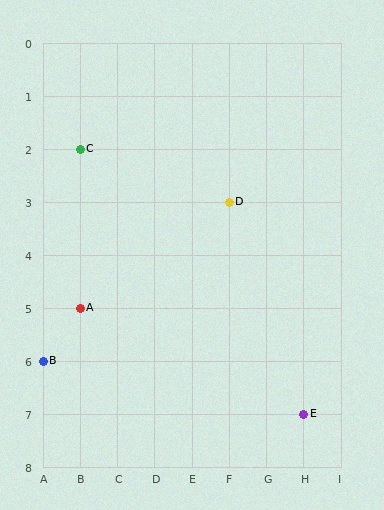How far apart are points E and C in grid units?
Points E and C are 6 columns and 5 rows apart (about 7.8 grid units diagonally).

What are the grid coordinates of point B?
Point B is at grid coordinates (A, 6).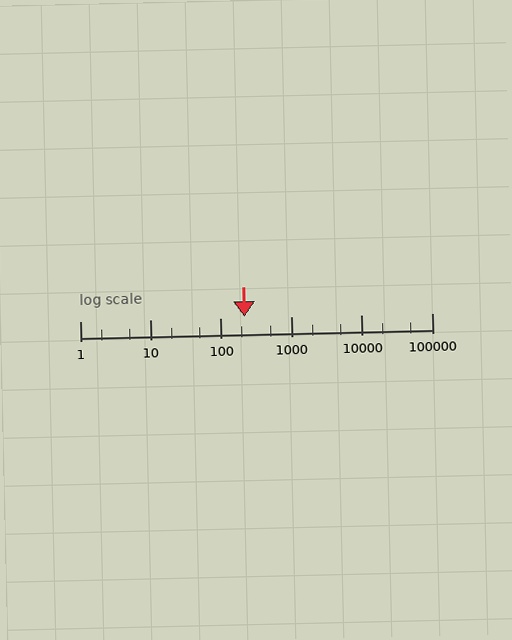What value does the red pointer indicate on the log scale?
The pointer indicates approximately 220.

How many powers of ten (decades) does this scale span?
The scale spans 5 decades, from 1 to 100000.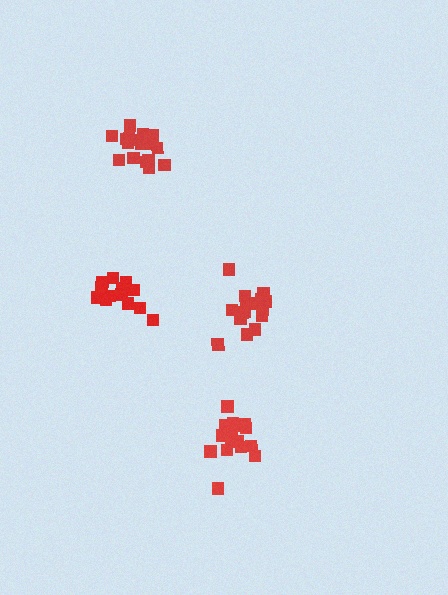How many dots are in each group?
Group 1: 14 dots, Group 2: 18 dots, Group 3: 18 dots, Group 4: 16 dots (66 total).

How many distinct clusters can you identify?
There are 4 distinct clusters.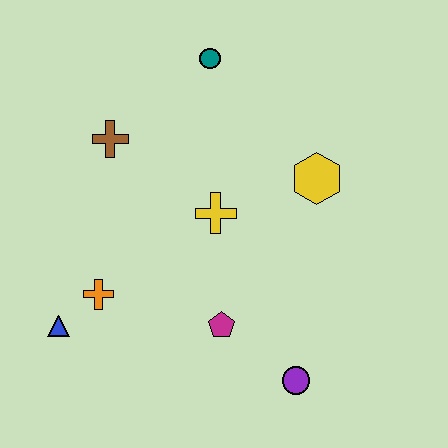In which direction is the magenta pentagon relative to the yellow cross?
The magenta pentagon is below the yellow cross.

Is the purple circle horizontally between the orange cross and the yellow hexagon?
Yes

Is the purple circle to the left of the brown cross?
No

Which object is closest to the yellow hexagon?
The yellow cross is closest to the yellow hexagon.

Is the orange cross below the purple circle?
No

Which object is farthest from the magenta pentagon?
The teal circle is farthest from the magenta pentagon.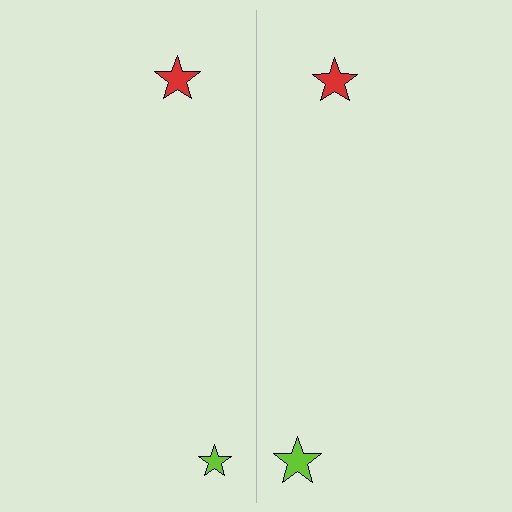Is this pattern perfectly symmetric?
No, the pattern is not perfectly symmetric. The lime star on the right side has a different size than its mirror counterpart.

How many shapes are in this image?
There are 4 shapes in this image.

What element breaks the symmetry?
The lime star on the right side has a different size than its mirror counterpart.